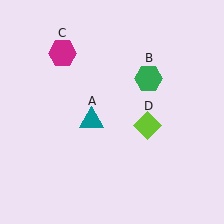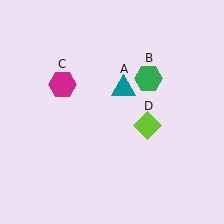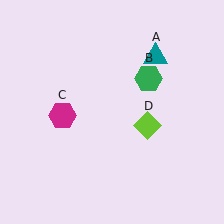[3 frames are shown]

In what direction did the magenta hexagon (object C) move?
The magenta hexagon (object C) moved down.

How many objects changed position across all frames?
2 objects changed position: teal triangle (object A), magenta hexagon (object C).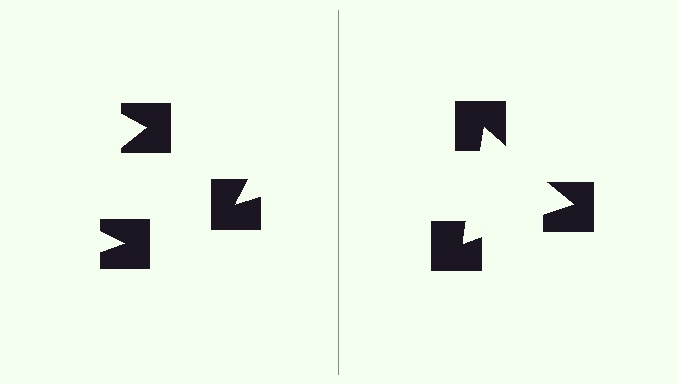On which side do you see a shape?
An illusory triangle appears on the right side. On the left side the wedge cuts are rotated, so no coherent shape forms.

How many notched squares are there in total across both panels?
6 — 3 on each side.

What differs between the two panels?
The notched squares are positioned identically on both sides; only the wedge orientations differ. On the right they align to a triangle; on the left they are misaligned.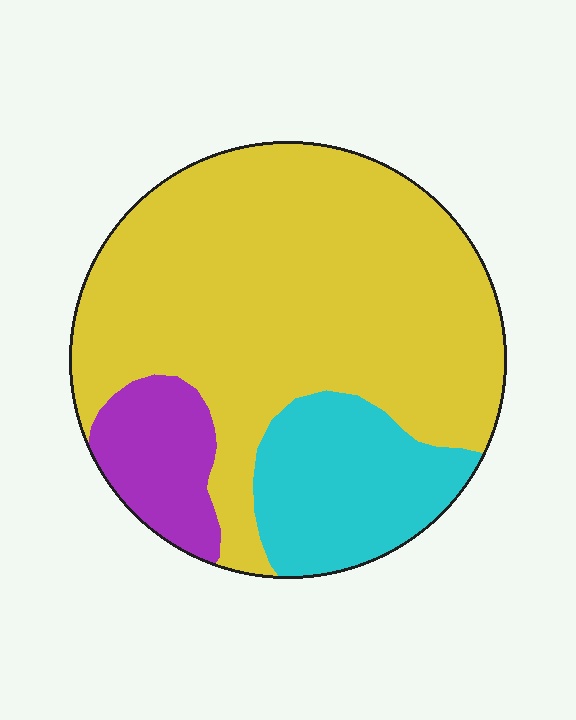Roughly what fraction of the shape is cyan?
Cyan takes up about one fifth (1/5) of the shape.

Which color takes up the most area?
Yellow, at roughly 70%.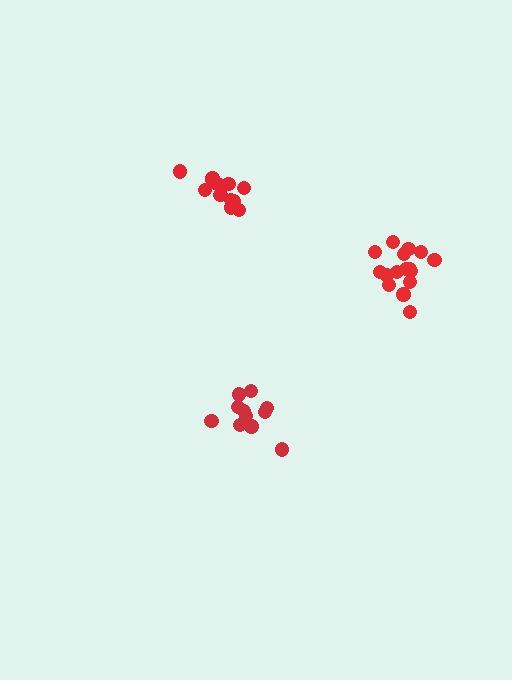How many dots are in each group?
Group 1: 12 dots, Group 2: 16 dots, Group 3: 11 dots (39 total).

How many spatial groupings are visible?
There are 3 spatial groupings.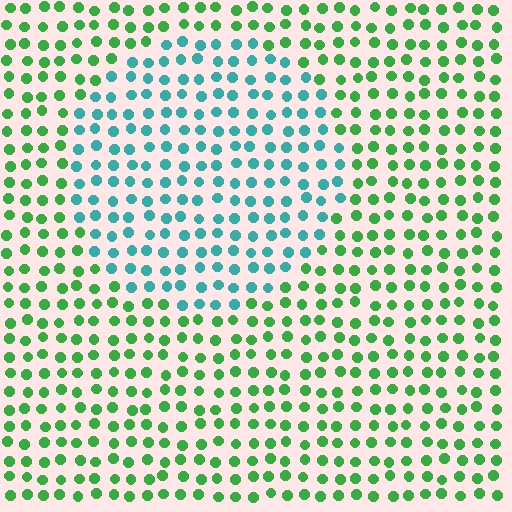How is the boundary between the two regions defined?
The boundary is defined purely by a slight shift in hue (about 51 degrees). Spacing, size, and orientation are identical on both sides.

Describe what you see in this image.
The image is filled with small green elements in a uniform arrangement. A circle-shaped region is visible where the elements are tinted to a slightly different hue, forming a subtle color boundary.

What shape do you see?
I see a circle.